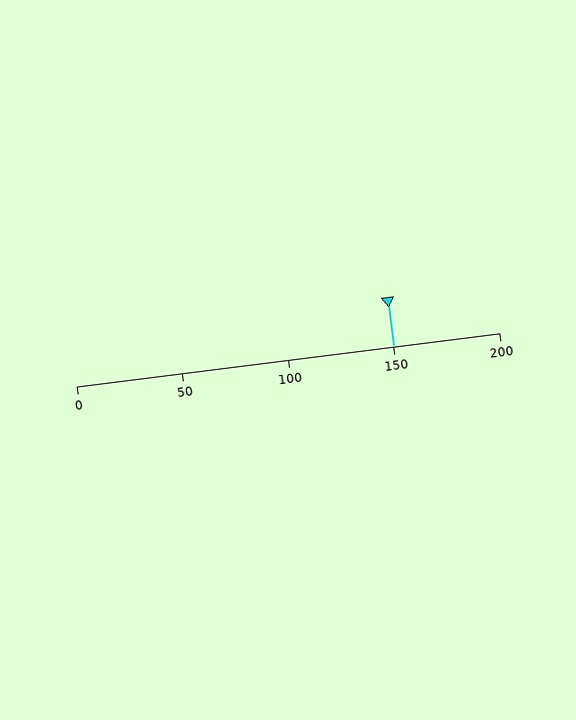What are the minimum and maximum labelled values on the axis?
The axis runs from 0 to 200.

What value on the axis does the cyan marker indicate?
The marker indicates approximately 150.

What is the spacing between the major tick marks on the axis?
The major ticks are spaced 50 apart.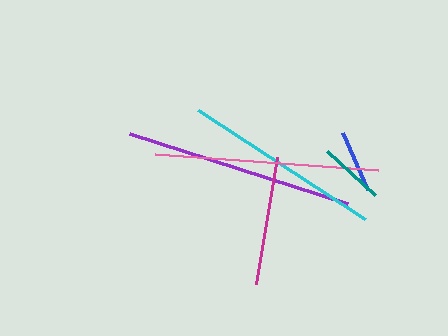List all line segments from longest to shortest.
From longest to shortest: purple, pink, cyan, magenta, teal, blue.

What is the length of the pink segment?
The pink segment is approximately 223 pixels long.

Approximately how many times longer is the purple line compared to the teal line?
The purple line is approximately 3.5 times the length of the teal line.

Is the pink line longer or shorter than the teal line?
The pink line is longer than the teal line.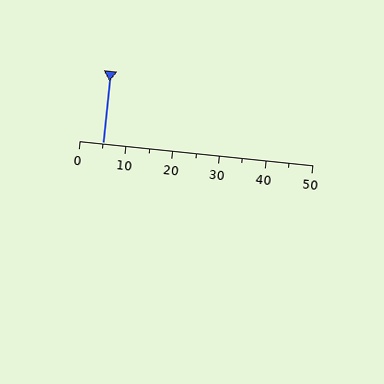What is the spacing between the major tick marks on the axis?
The major ticks are spaced 10 apart.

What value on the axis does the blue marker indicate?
The marker indicates approximately 5.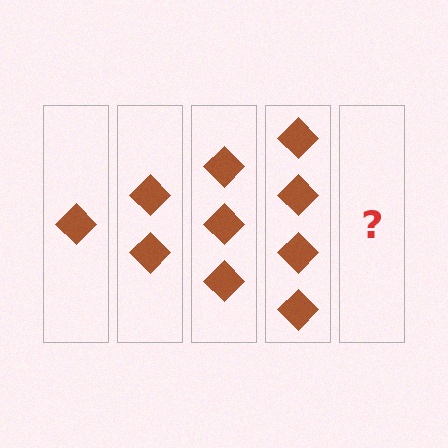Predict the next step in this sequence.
The next step is 5 diamonds.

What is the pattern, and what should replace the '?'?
The pattern is that each step adds one more diamond. The '?' should be 5 diamonds.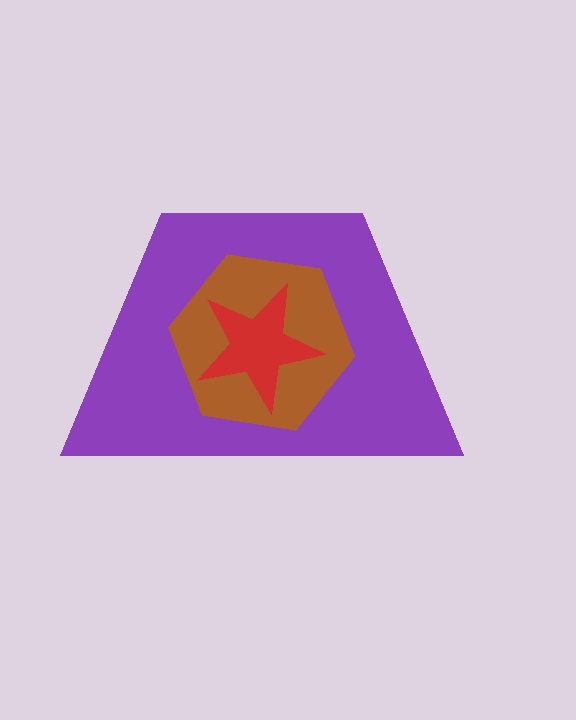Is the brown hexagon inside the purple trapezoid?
Yes.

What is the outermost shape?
The purple trapezoid.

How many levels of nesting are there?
3.